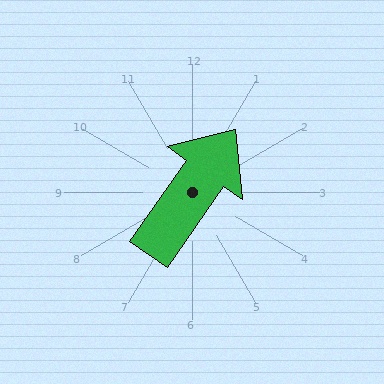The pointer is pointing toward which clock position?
Roughly 1 o'clock.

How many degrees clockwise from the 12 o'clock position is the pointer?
Approximately 35 degrees.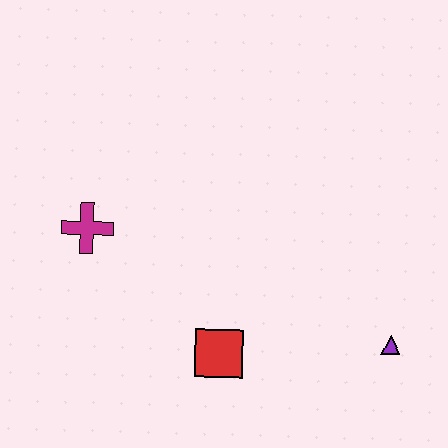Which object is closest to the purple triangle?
The red square is closest to the purple triangle.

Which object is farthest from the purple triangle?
The magenta cross is farthest from the purple triangle.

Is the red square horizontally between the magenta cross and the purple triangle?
Yes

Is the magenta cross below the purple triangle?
No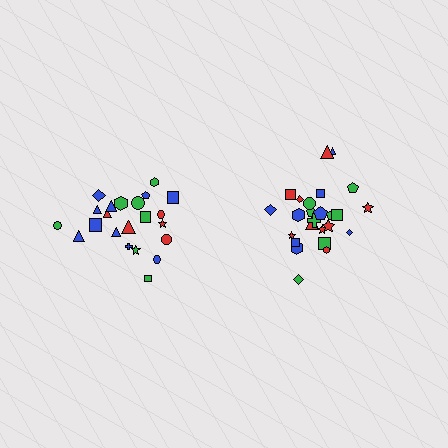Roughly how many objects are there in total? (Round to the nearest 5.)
Roughly 45 objects in total.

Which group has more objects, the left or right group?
The right group.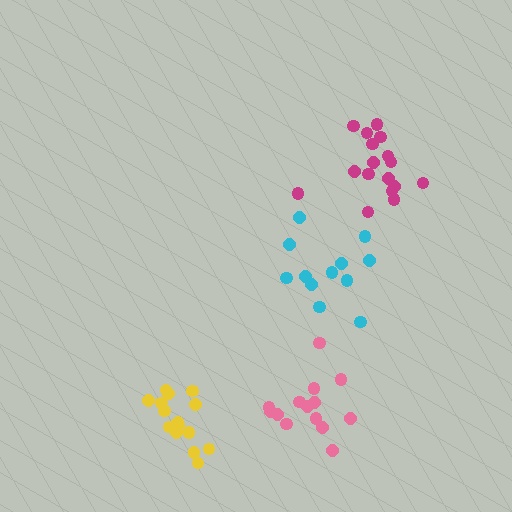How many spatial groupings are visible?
There are 4 spatial groupings.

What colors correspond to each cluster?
The clusters are colored: yellow, magenta, pink, cyan.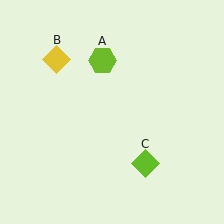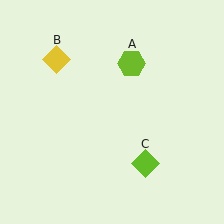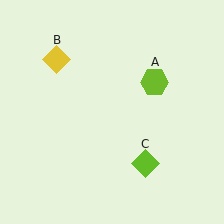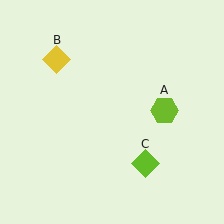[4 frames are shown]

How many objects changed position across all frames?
1 object changed position: lime hexagon (object A).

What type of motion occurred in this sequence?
The lime hexagon (object A) rotated clockwise around the center of the scene.